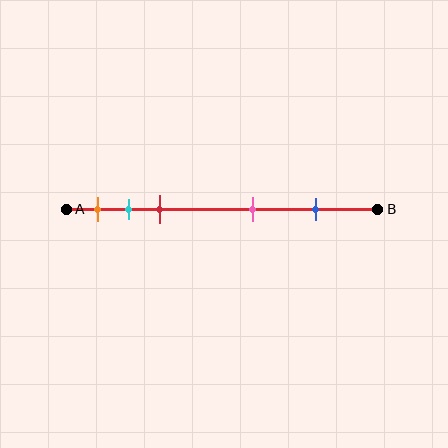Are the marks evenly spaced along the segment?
No, the marks are not evenly spaced.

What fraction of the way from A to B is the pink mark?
The pink mark is approximately 60% (0.6) of the way from A to B.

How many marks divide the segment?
There are 5 marks dividing the segment.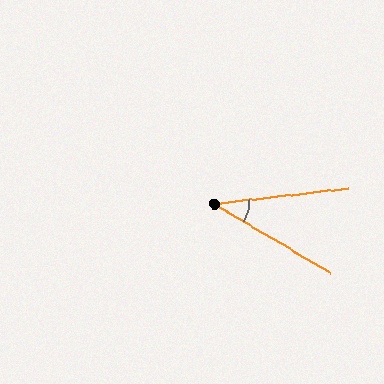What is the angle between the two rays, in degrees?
Approximately 37 degrees.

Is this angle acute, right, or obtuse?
It is acute.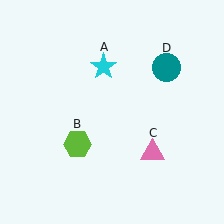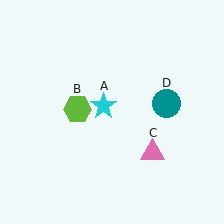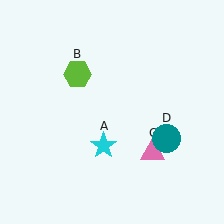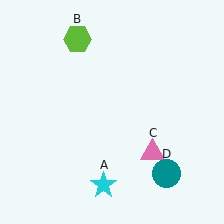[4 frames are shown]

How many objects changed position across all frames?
3 objects changed position: cyan star (object A), lime hexagon (object B), teal circle (object D).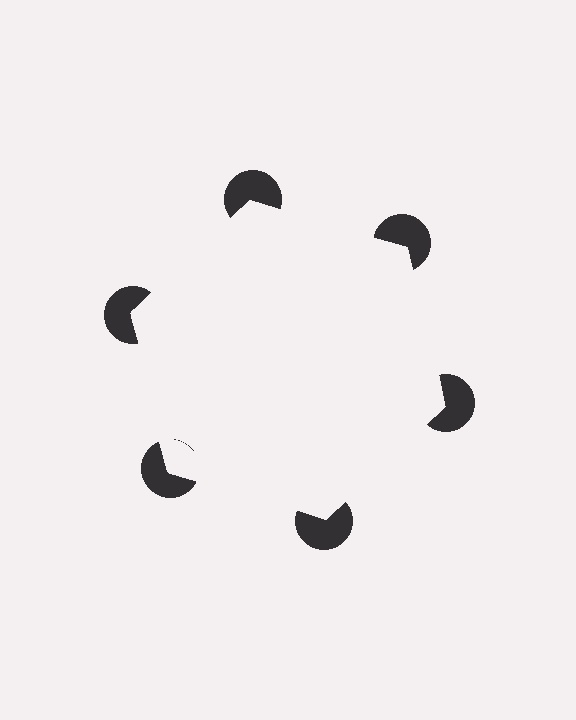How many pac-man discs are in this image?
There are 6 — one at each vertex of the illusory hexagon.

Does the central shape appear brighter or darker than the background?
It typically appears slightly brighter than the background, even though no actual brightness change is drawn.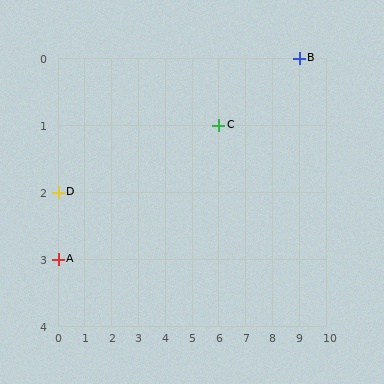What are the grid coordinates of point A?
Point A is at grid coordinates (0, 3).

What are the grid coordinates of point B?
Point B is at grid coordinates (9, 0).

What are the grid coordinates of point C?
Point C is at grid coordinates (6, 1).